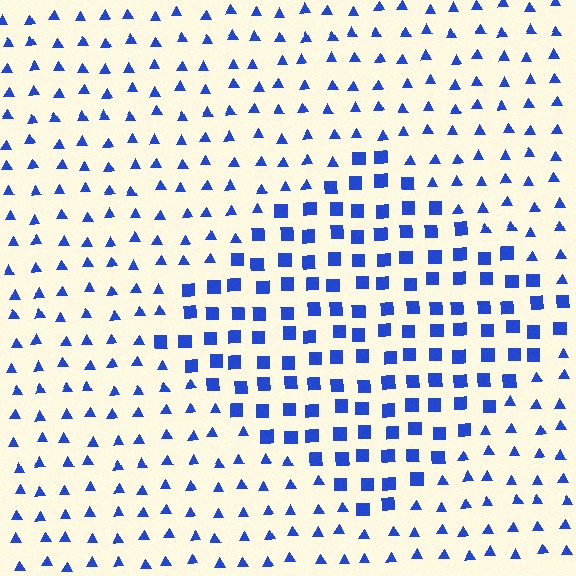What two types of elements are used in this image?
The image uses squares inside the diamond region and triangles outside it.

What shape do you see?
I see a diamond.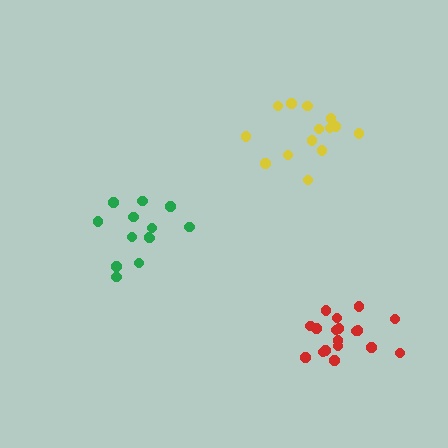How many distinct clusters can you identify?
There are 3 distinct clusters.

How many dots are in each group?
Group 1: 14 dots, Group 2: 13 dots, Group 3: 18 dots (45 total).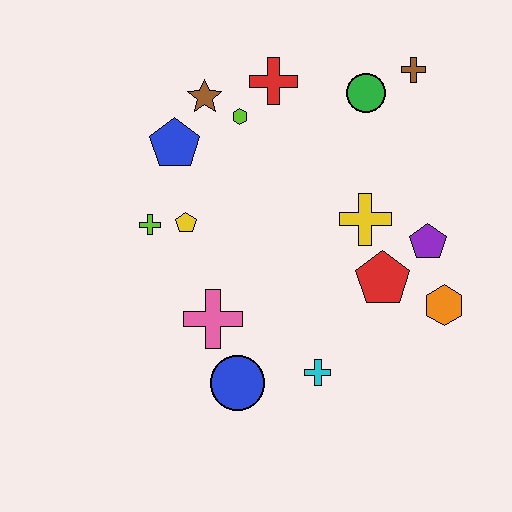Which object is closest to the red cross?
The lime hexagon is closest to the red cross.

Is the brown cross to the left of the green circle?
No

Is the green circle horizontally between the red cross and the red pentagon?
Yes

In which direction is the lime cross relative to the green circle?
The lime cross is to the left of the green circle.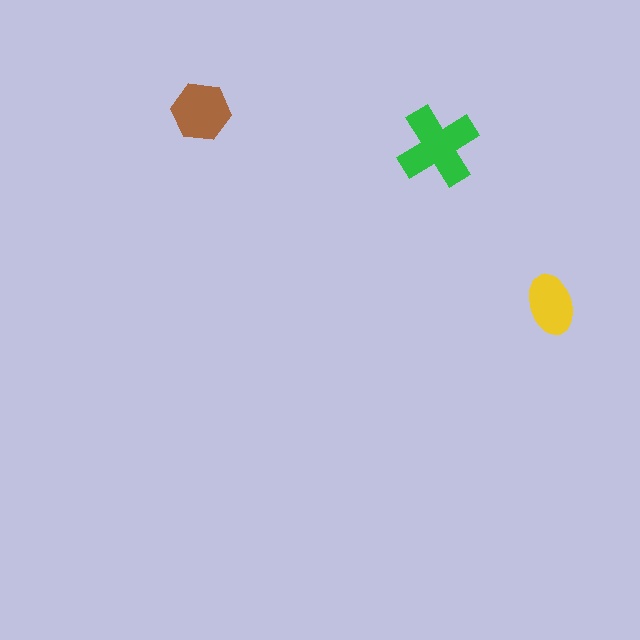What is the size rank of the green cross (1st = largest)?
1st.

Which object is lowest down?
The yellow ellipse is bottommost.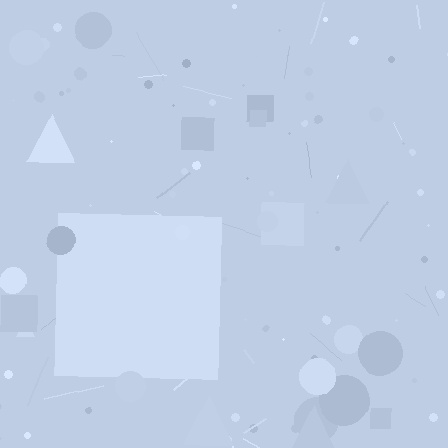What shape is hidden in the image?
A square is hidden in the image.